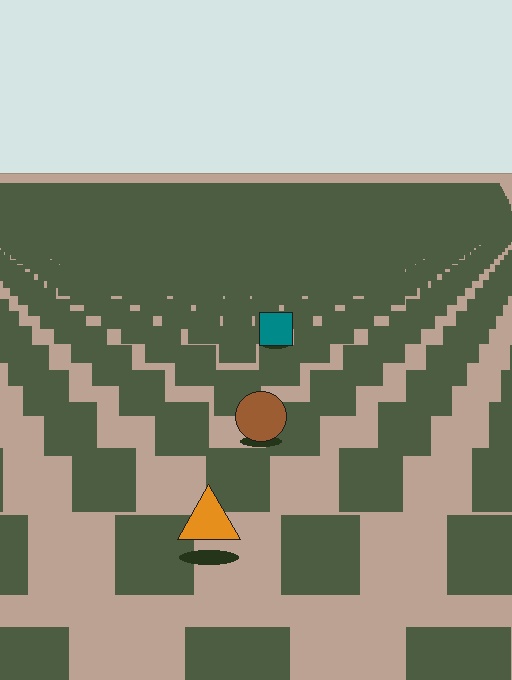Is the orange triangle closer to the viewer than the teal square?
Yes. The orange triangle is closer — you can tell from the texture gradient: the ground texture is coarser near it.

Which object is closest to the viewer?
The orange triangle is closest. The texture marks near it are larger and more spread out.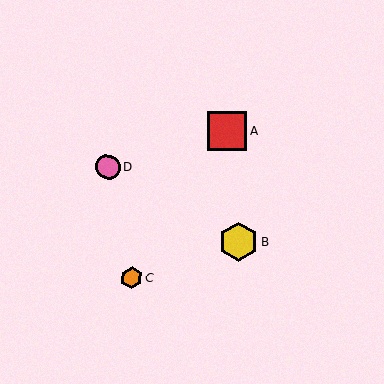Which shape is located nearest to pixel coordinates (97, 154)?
The pink circle (labeled D) at (108, 167) is nearest to that location.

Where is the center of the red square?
The center of the red square is at (227, 131).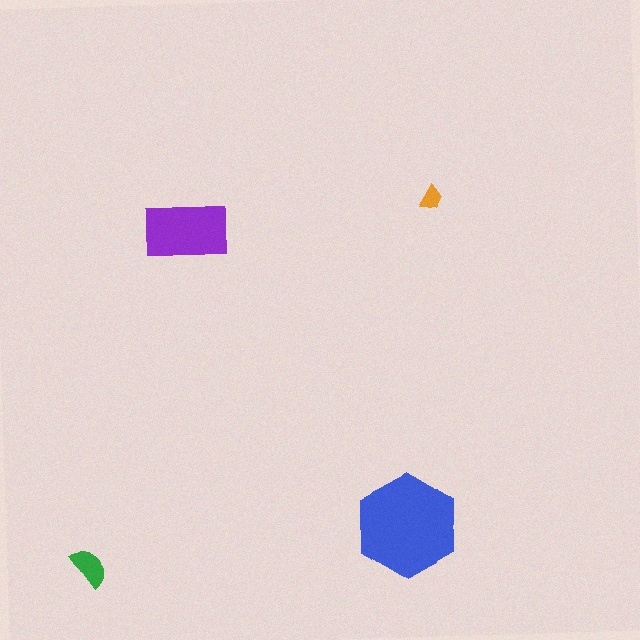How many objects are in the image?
There are 4 objects in the image.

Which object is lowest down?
The green semicircle is bottommost.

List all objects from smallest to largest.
The orange trapezoid, the green semicircle, the purple rectangle, the blue hexagon.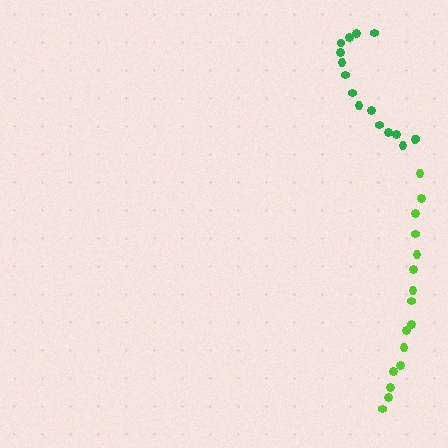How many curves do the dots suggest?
There are 2 distinct paths.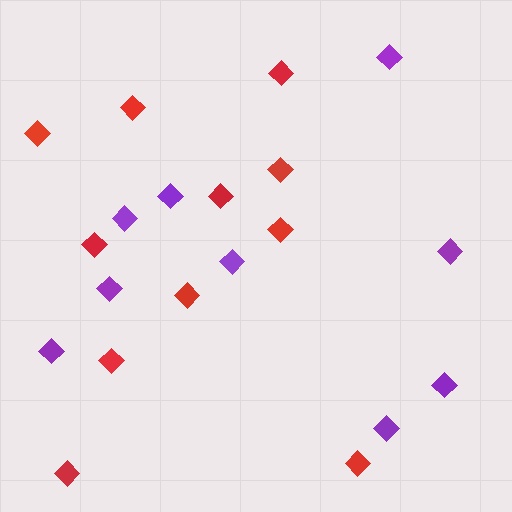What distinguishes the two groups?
There are 2 groups: one group of purple diamonds (9) and one group of red diamonds (11).